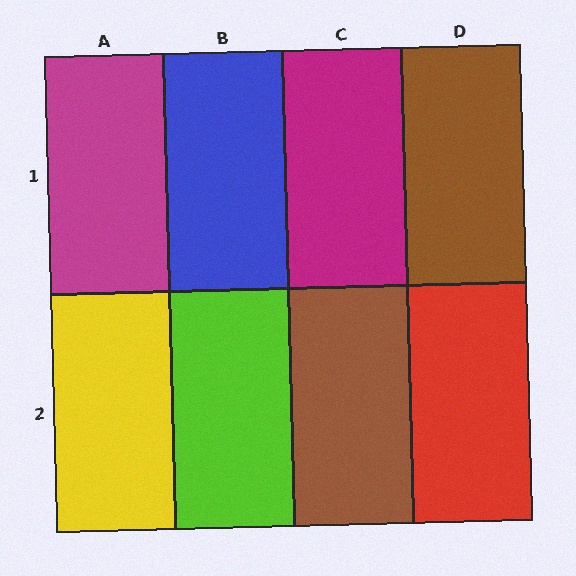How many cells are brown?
2 cells are brown.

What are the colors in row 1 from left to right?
Magenta, blue, magenta, brown.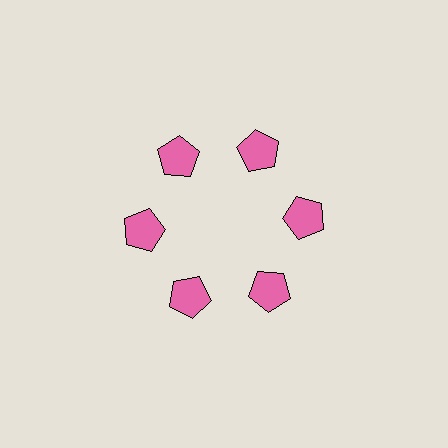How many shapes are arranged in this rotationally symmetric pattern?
There are 6 shapes, arranged in 6 groups of 1.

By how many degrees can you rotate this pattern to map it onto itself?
The pattern maps onto itself every 60 degrees of rotation.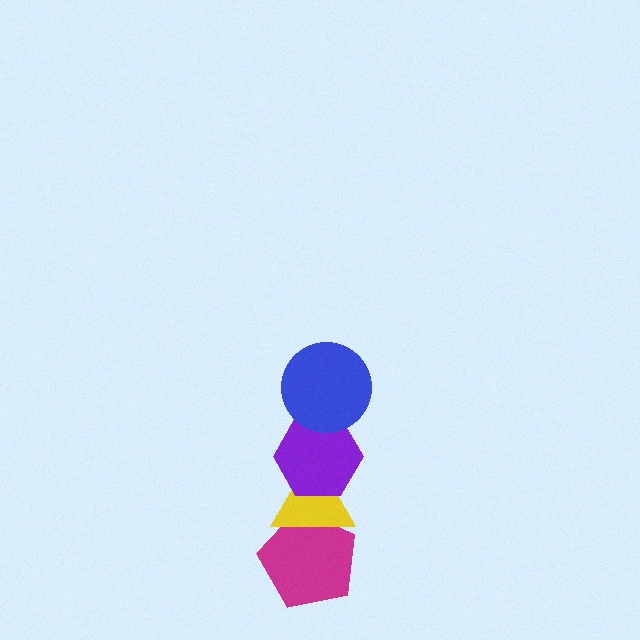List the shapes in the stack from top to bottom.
From top to bottom: the blue circle, the purple hexagon, the yellow triangle, the magenta pentagon.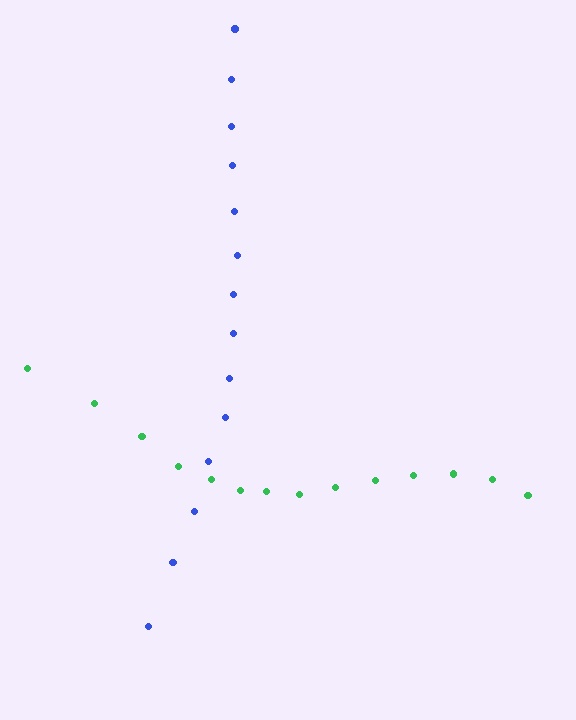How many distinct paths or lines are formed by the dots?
There are 2 distinct paths.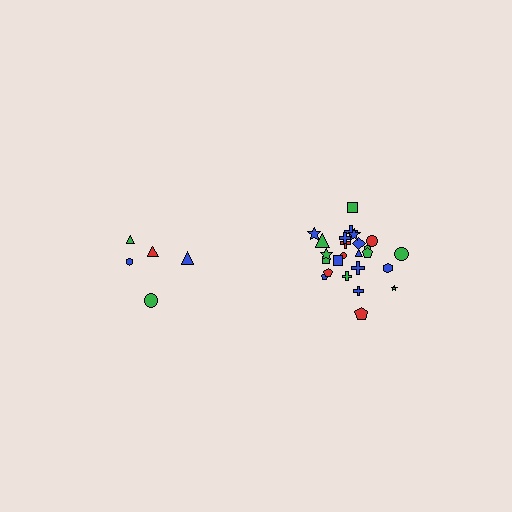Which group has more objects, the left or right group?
The right group.